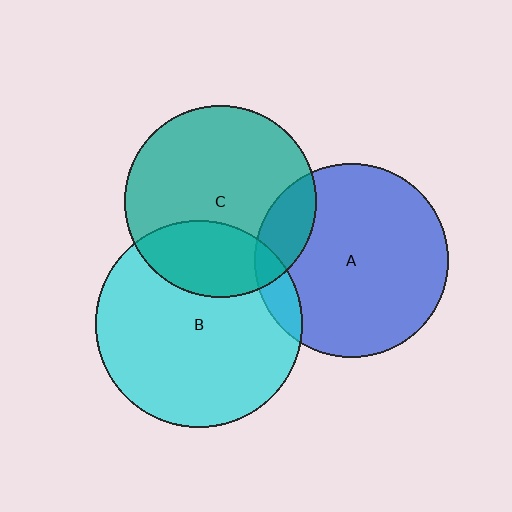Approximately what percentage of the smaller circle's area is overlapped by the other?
Approximately 10%.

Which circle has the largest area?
Circle B (cyan).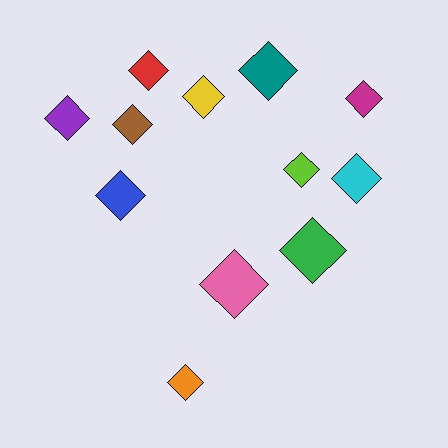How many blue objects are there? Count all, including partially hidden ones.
There is 1 blue object.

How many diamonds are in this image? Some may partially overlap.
There are 12 diamonds.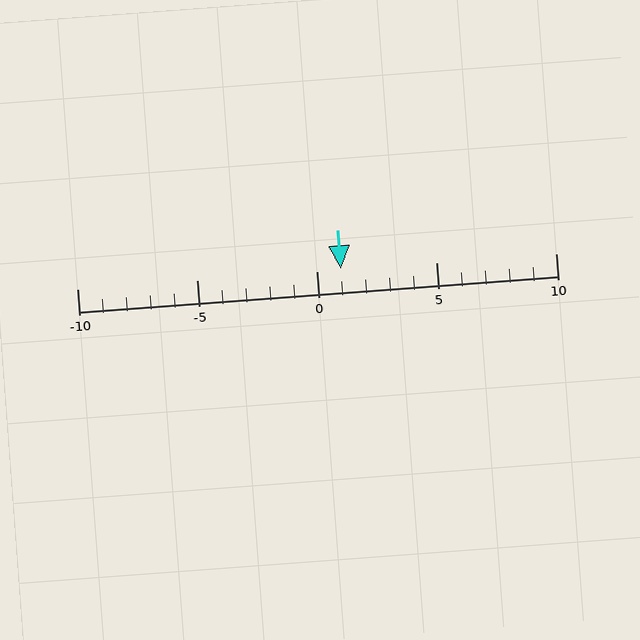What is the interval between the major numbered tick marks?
The major tick marks are spaced 5 units apart.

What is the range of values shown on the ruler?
The ruler shows values from -10 to 10.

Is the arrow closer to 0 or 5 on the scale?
The arrow is closer to 0.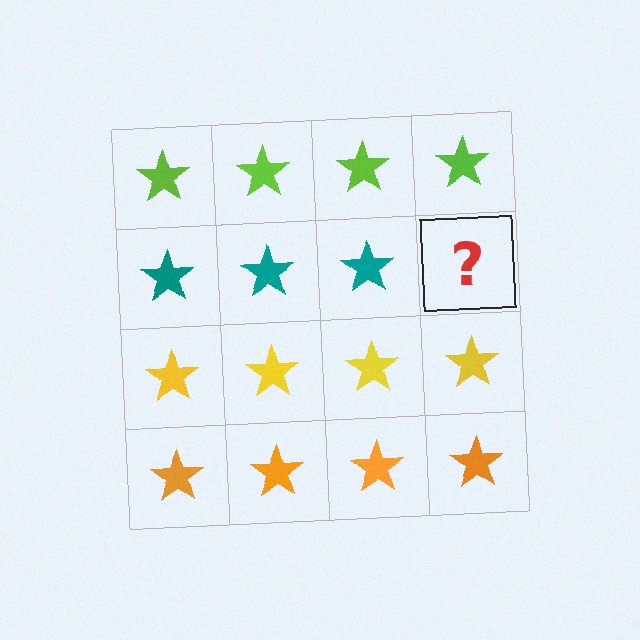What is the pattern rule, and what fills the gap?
The rule is that each row has a consistent color. The gap should be filled with a teal star.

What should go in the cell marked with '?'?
The missing cell should contain a teal star.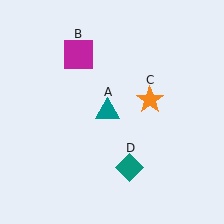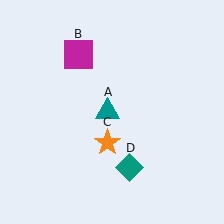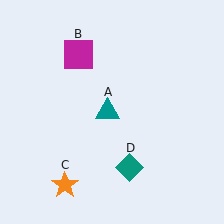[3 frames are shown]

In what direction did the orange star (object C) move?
The orange star (object C) moved down and to the left.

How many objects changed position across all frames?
1 object changed position: orange star (object C).